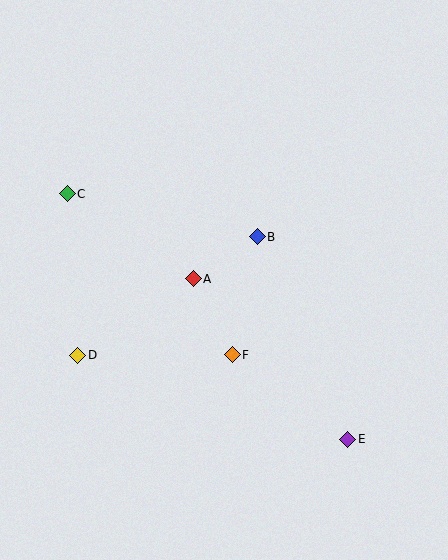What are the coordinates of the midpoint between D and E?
The midpoint between D and E is at (213, 397).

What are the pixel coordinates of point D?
Point D is at (78, 355).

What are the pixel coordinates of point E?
Point E is at (348, 440).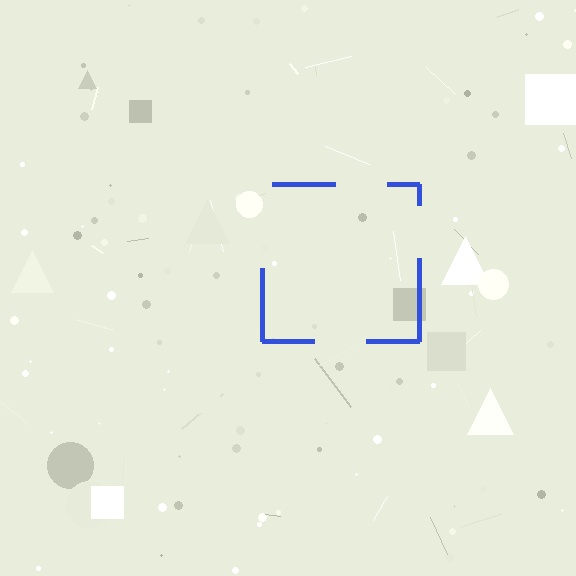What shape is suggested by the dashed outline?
The dashed outline suggests a square.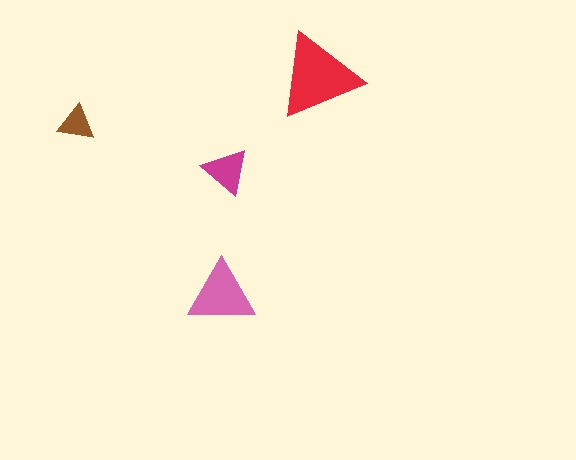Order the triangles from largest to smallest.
the red one, the pink one, the magenta one, the brown one.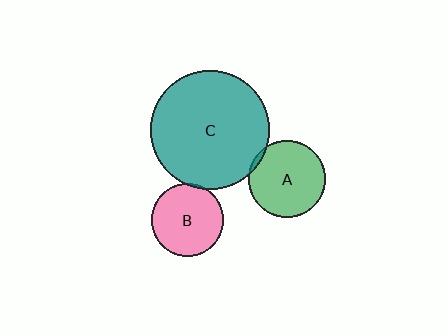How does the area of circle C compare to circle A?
Approximately 2.3 times.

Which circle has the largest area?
Circle C (teal).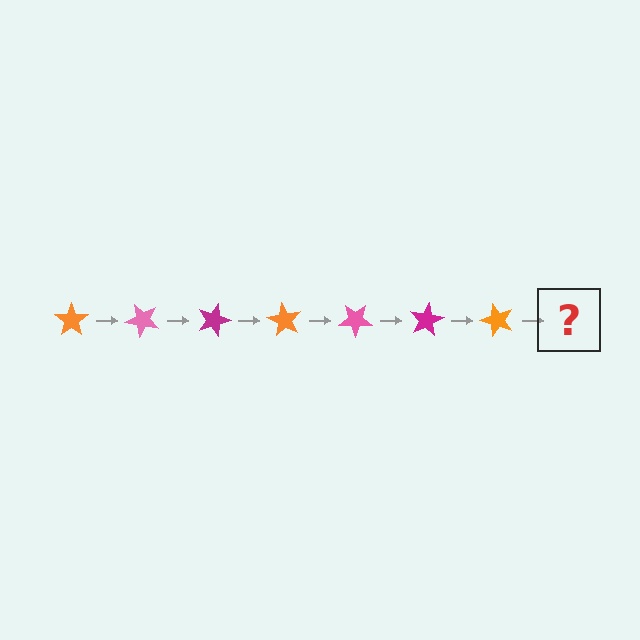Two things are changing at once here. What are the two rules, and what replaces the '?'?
The two rules are that it rotates 45 degrees each step and the color cycles through orange, pink, and magenta. The '?' should be a pink star, rotated 315 degrees from the start.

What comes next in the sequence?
The next element should be a pink star, rotated 315 degrees from the start.